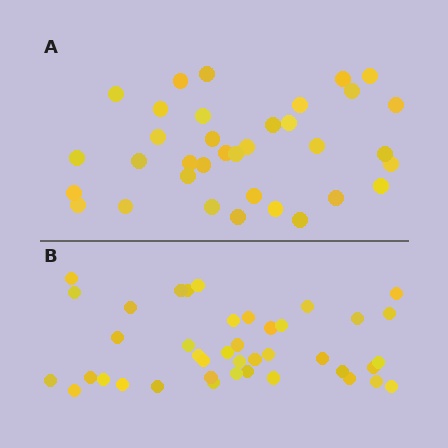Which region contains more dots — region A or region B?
Region B (the bottom region) has more dots.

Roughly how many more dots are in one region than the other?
Region B has about 6 more dots than region A.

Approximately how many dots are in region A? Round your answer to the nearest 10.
About 40 dots. (The exact count is 35, which rounds to 40.)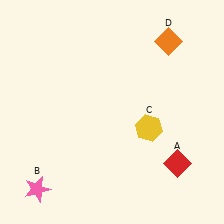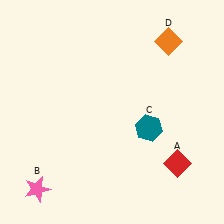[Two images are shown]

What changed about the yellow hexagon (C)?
In Image 1, C is yellow. In Image 2, it changed to teal.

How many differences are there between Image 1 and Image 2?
There is 1 difference between the two images.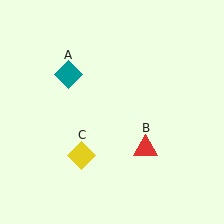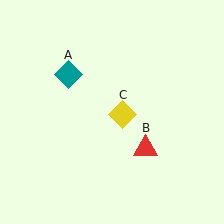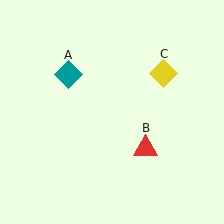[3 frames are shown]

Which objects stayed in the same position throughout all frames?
Teal diamond (object A) and red triangle (object B) remained stationary.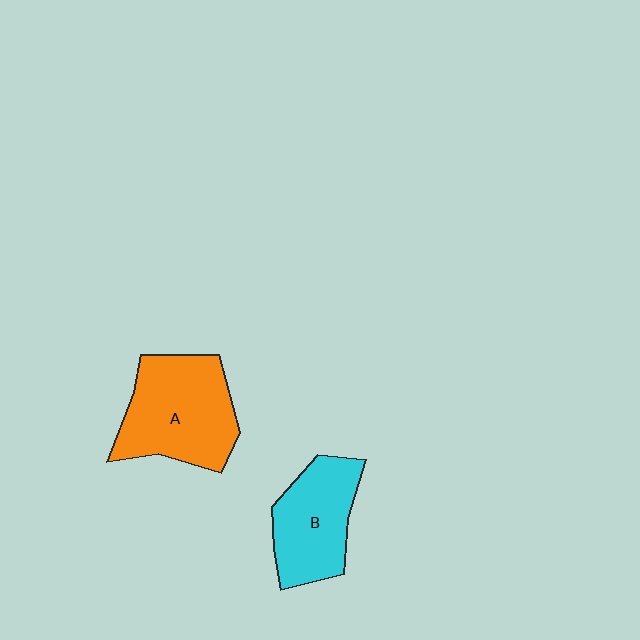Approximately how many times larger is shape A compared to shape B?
Approximately 1.3 times.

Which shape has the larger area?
Shape A (orange).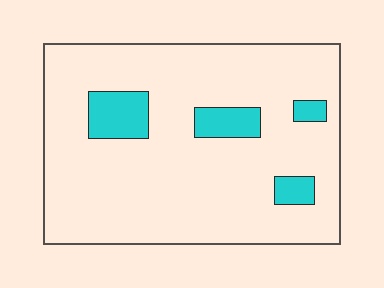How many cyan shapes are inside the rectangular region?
4.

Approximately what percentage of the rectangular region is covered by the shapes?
Approximately 10%.